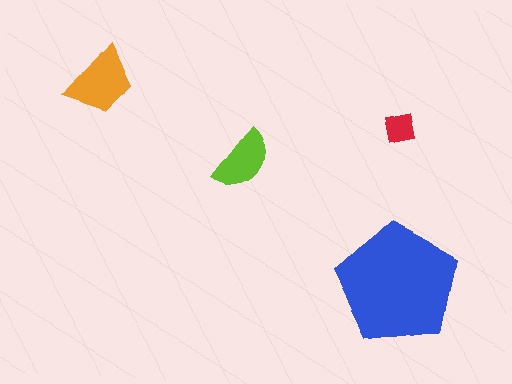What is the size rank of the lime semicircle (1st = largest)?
3rd.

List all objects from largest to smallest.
The blue pentagon, the orange trapezoid, the lime semicircle, the red square.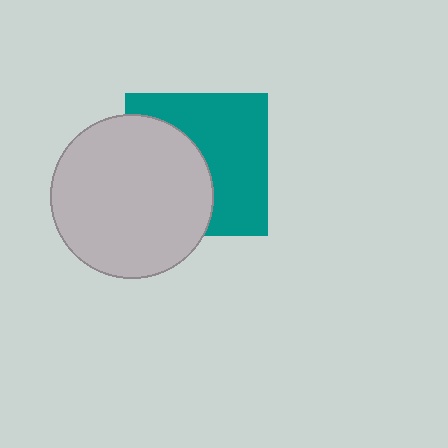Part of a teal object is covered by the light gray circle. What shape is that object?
It is a square.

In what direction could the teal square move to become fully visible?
The teal square could move right. That would shift it out from behind the light gray circle entirely.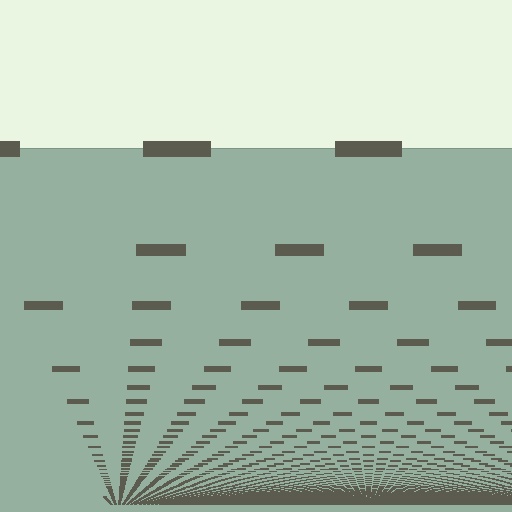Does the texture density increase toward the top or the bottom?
Density increases toward the bottom.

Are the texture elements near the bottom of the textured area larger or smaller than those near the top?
Smaller. The gradient is inverted — elements near the bottom are smaller and denser.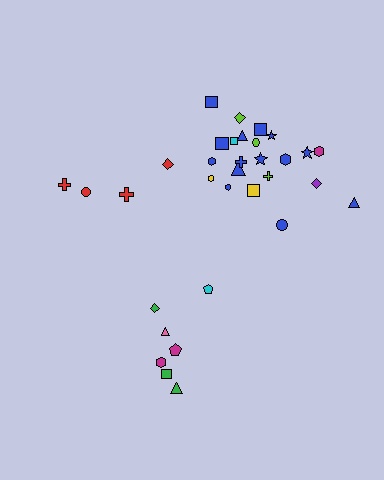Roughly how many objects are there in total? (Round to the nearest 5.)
Roughly 35 objects in total.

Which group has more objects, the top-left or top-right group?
The top-right group.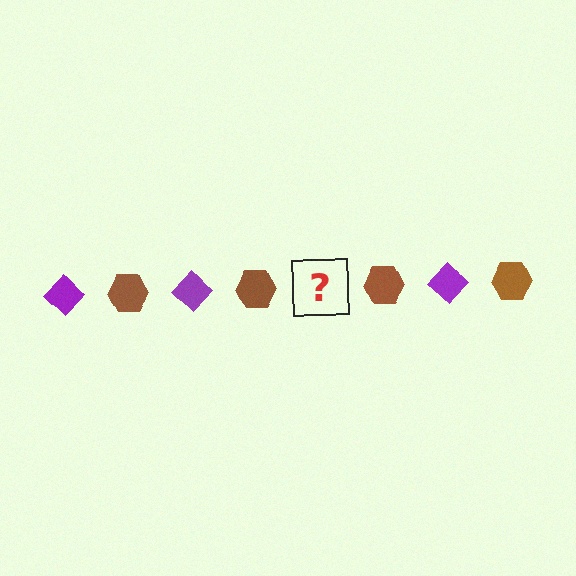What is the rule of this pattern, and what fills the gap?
The rule is that the pattern alternates between purple diamond and brown hexagon. The gap should be filled with a purple diamond.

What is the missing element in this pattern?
The missing element is a purple diamond.